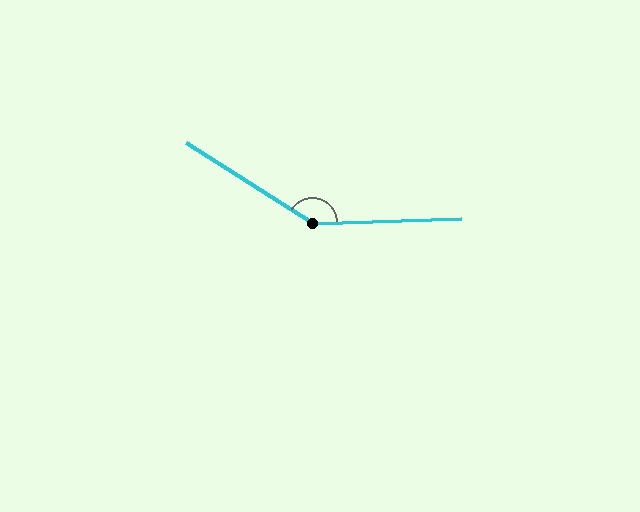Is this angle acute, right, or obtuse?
It is obtuse.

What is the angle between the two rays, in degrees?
Approximately 146 degrees.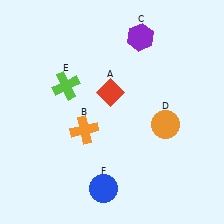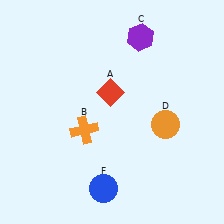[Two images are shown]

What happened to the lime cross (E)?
The lime cross (E) was removed in Image 2. It was in the top-left area of Image 1.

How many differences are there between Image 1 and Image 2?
There is 1 difference between the two images.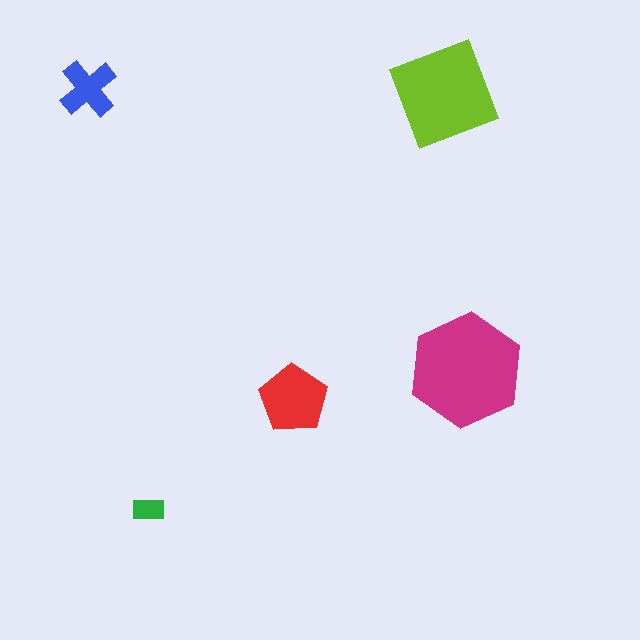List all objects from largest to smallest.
The magenta hexagon, the lime square, the red pentagon, the blue cross, the green rectangle.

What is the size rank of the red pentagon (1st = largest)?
3rd.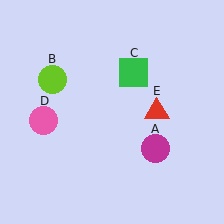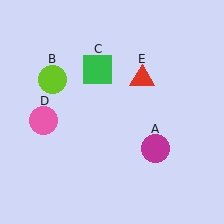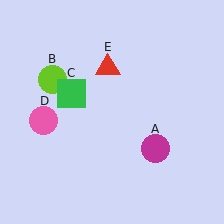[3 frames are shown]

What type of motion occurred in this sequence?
The green square (object C), red triangle (object E) rotated counterclockwise around the center of the scene.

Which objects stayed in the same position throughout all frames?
Magenta circle (object A) and lime circle (object B) and pink circle (object D) remained stationary.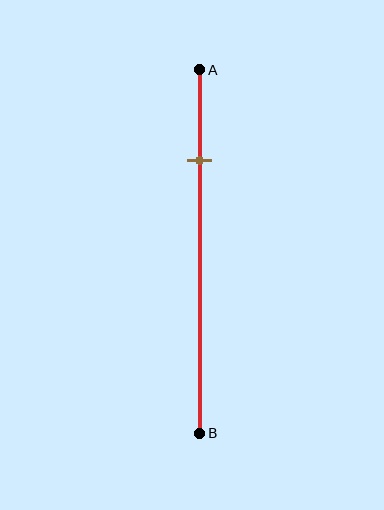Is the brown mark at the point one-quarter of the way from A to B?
Yes, the mark is approximately at the one-quarter point.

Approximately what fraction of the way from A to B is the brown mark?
The brown mark is approximately 25% of the way from A to B.